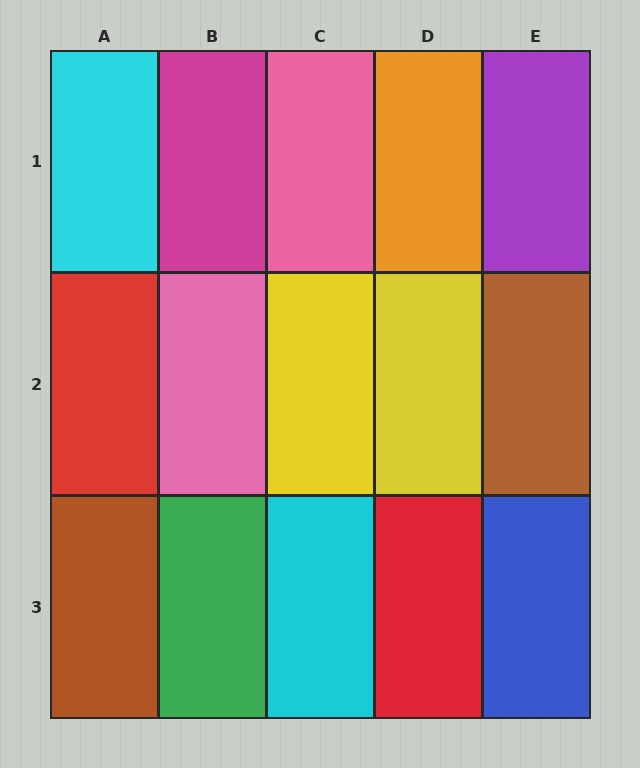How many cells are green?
1 cell is green.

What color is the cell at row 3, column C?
Cyan.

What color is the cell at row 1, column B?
Magenta.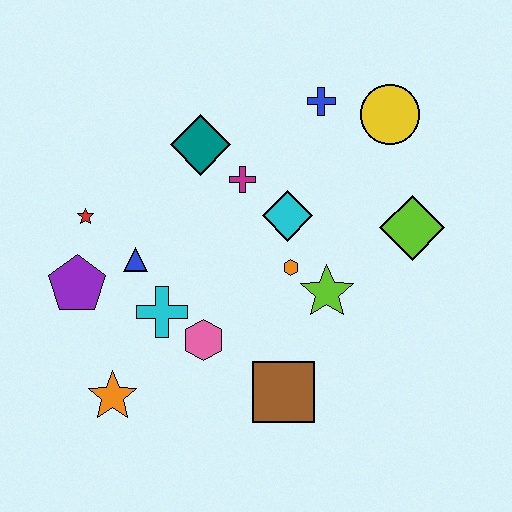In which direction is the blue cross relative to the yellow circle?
The blue cross is to the left of the yellow circle.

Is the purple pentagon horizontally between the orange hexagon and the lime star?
No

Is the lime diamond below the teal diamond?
Yes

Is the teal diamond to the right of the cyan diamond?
No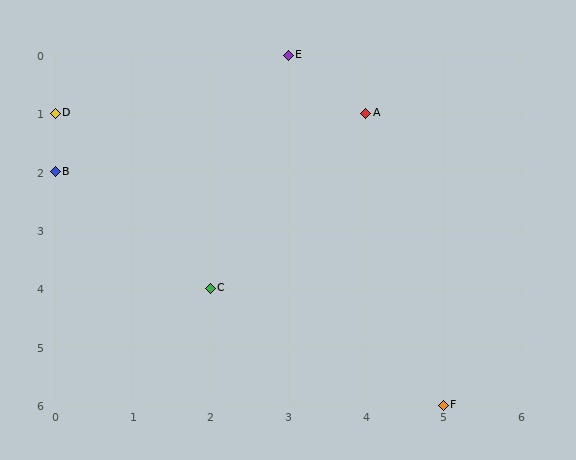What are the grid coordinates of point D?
Point D is at grid coordinates (0, 1).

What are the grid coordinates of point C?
Point C is at grid coordinates (2, 4).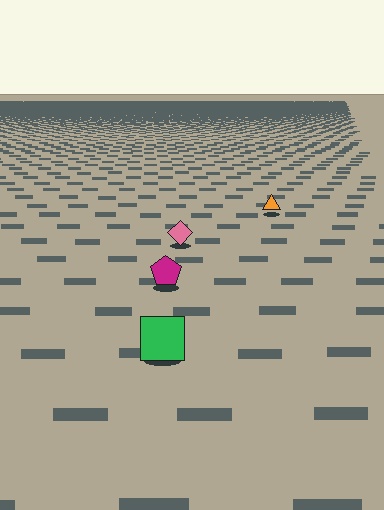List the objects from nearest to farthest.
From nearest to farthest: the green square, the magenta pentagon, the pink diamond, the orange triangle.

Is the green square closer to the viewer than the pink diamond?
Yes. The green square is closer — you can tell from the texture gradient: the ground texture is coarser near it.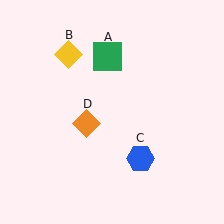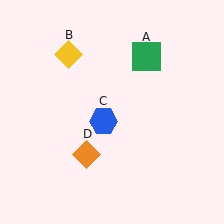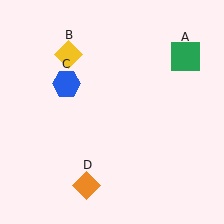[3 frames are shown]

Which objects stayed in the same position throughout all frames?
Yellow diamond (object B) remained stationary.